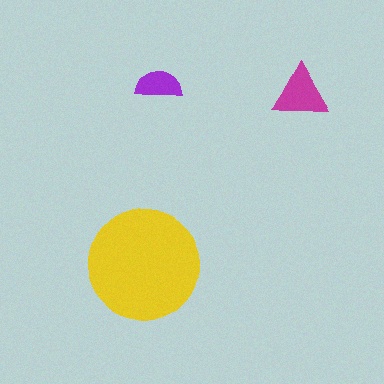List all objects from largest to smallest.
The yellow circle, the magenta triangle, the purple semicircle.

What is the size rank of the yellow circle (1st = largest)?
1st.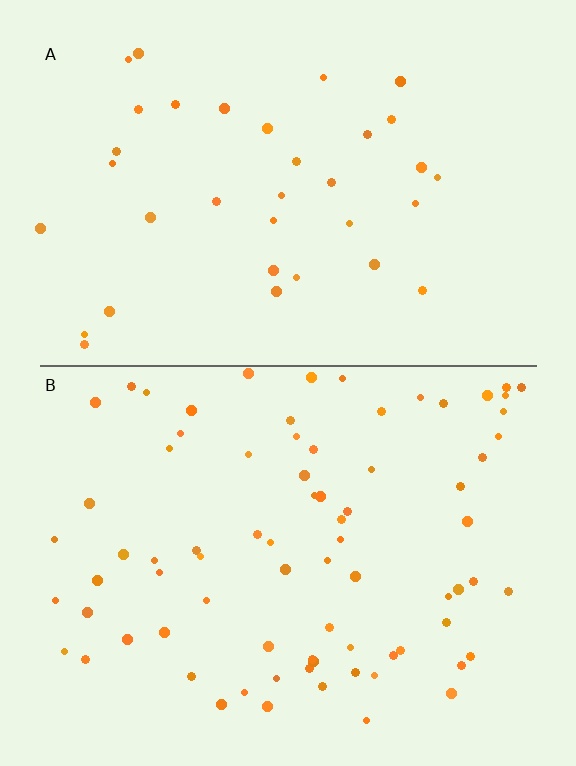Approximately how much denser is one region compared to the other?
Approximately 2.2× — region B over region A.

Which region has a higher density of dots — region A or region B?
B (the bottom).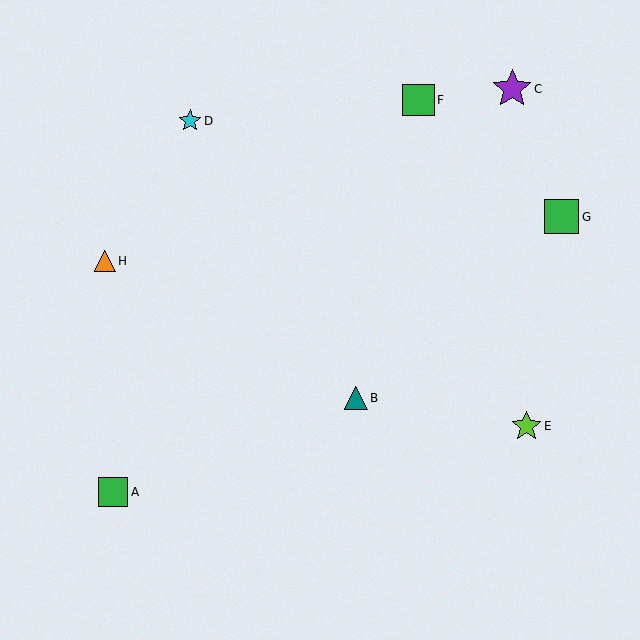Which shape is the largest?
The purple star (labeled C) is the largest.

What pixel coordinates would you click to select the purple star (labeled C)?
Click at (512, 89) to select the purple star C.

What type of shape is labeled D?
Shape D is a cyan star.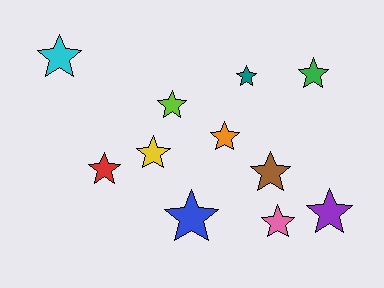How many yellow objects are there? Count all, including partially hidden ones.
There is 1 yellow object.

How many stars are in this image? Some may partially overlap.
There are 11 stars.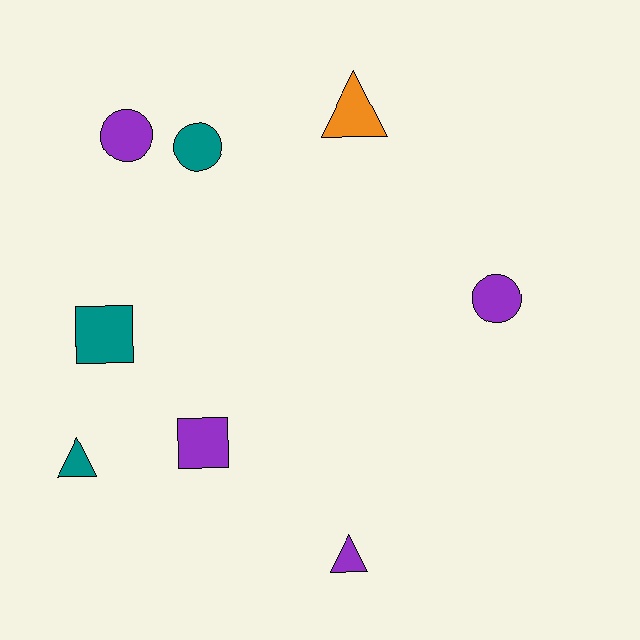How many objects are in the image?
There are 8 objects.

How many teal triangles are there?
There is 1 teal triangle.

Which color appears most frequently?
Purple, with 4 objects.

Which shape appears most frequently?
Triangle, with 3 objects.